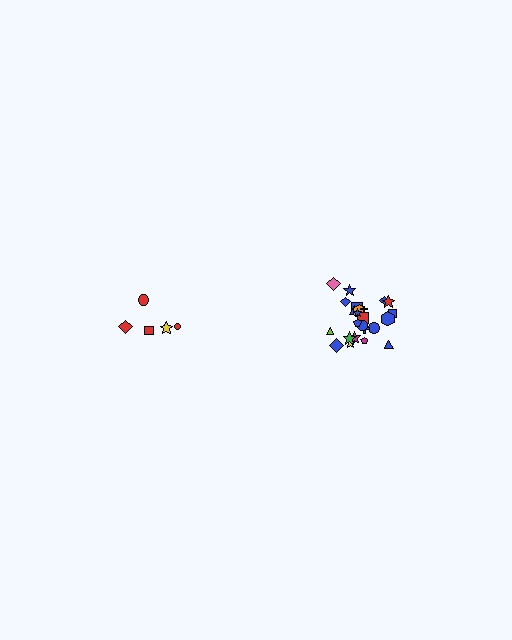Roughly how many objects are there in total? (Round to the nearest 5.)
Roughly 30 objects in total.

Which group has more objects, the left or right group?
The right group.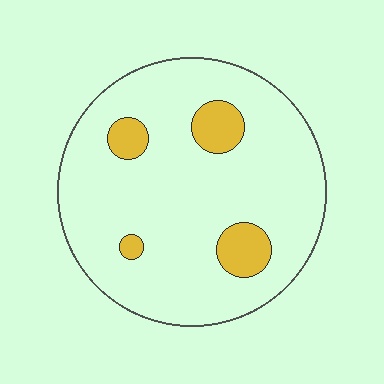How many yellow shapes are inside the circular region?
4.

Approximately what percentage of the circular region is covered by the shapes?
Approximately 10%.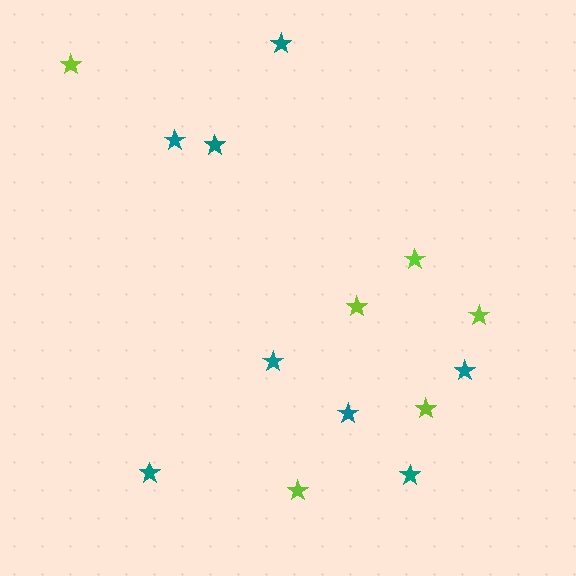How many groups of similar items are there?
There are 2 groups: one group of lime stars (6) and one group of teal stars (8).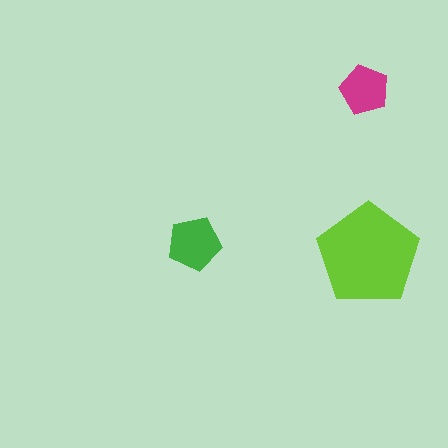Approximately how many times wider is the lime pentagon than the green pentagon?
About 2 times wider.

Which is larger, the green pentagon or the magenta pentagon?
The green one.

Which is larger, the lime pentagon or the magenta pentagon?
The lime one.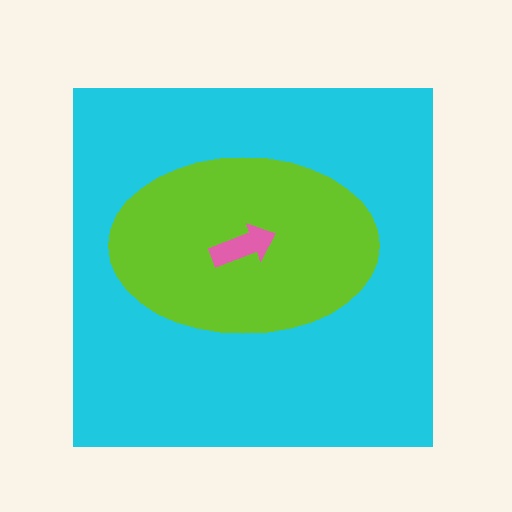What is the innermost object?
The pink arrow.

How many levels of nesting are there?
3.